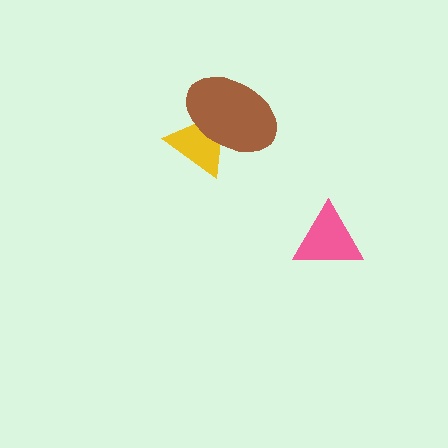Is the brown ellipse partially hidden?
No, no other shape covers it.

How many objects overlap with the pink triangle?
0 objects overlap with the pink triangle.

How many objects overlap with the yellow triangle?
1 object overlaps with the yellow triangle.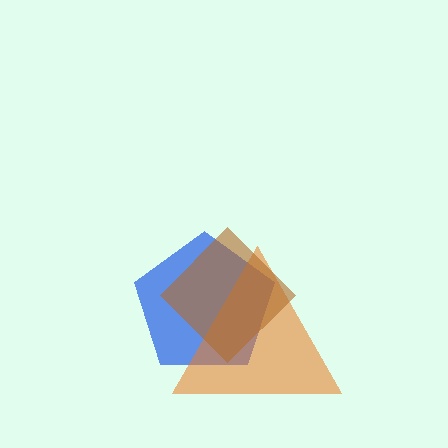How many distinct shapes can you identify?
There are 3 distinct shapes: a blue pentagon, an orange triangle, a brown diamond.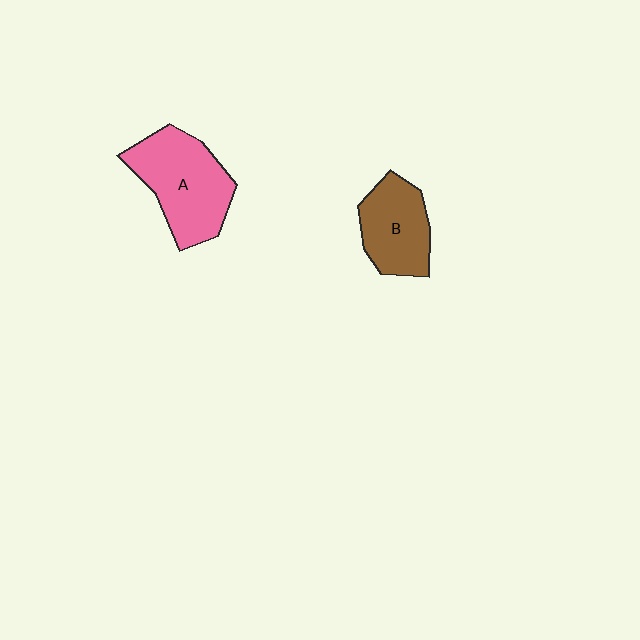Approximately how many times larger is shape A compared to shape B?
Approximately 1.4 times.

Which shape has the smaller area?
Shape B (brown).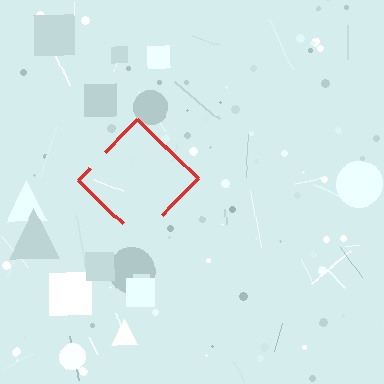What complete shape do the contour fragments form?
The contour fragments form a diamond.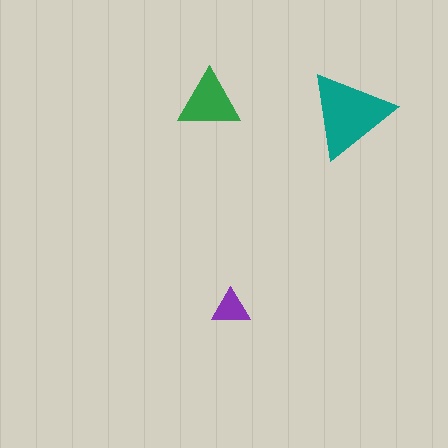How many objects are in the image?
There are 3 objects in the image.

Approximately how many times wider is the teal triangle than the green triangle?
About 1.5 times wider.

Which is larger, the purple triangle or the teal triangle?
The teal one.